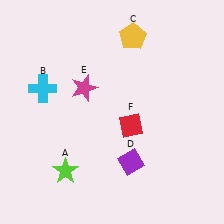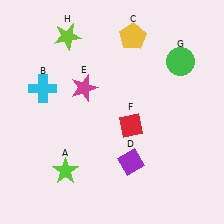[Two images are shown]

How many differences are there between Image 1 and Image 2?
There are 2 differences between the two images.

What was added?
A green circle (G), a lime star (H) were added in Image 2.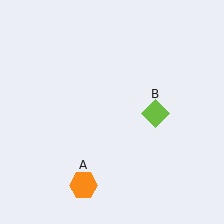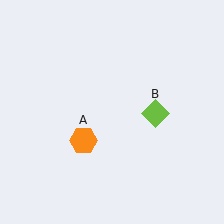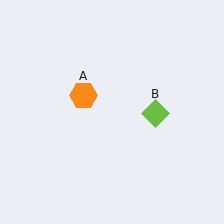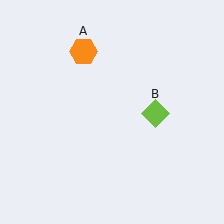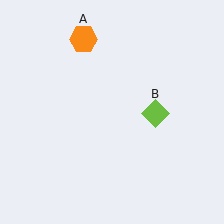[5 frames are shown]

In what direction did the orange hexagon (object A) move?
The orange hexagon (object A) moved up.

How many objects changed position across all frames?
1 object changed position: orange hexagon (object A).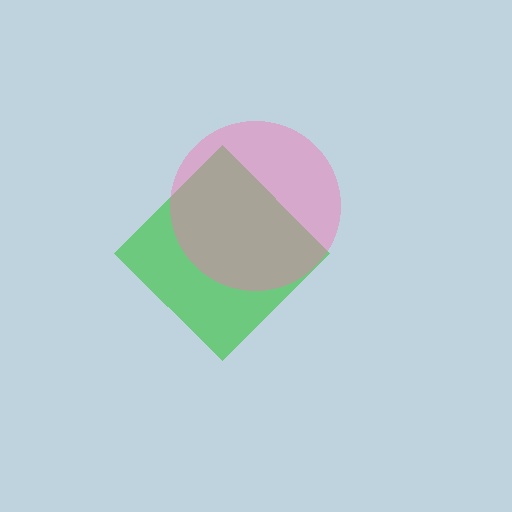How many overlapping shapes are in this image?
There are 2 overlapping shapes in the image.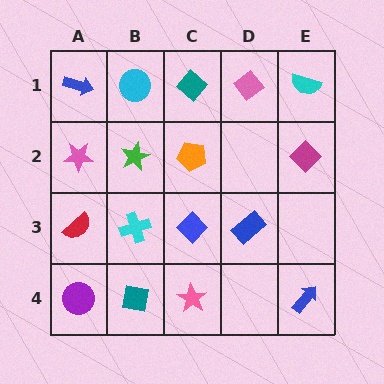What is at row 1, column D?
A pink diamond.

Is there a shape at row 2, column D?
No, that cell is empty.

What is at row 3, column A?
A red semicircle.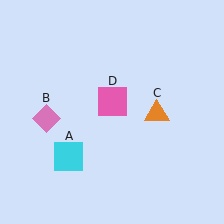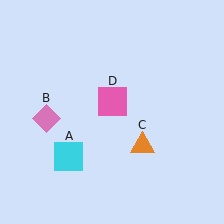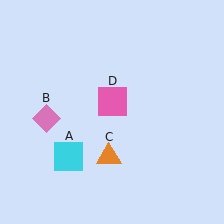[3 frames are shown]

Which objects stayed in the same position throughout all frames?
Cyan square (object A) and pink diamond (object B) and pink square (object D) remained stationary.